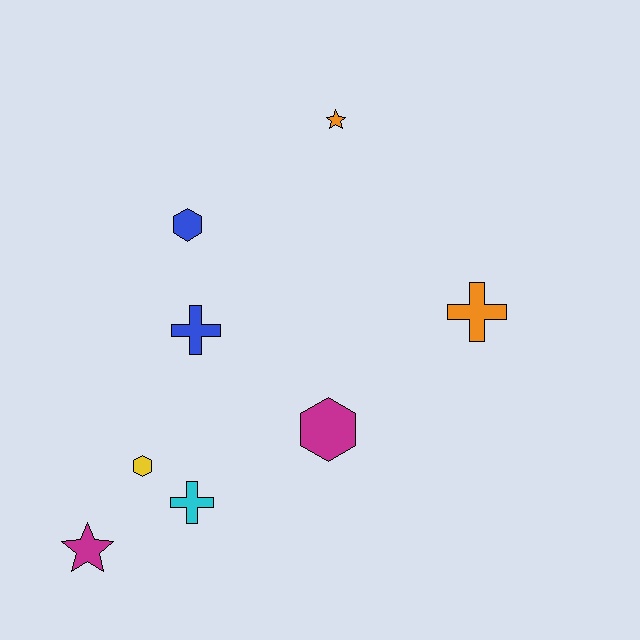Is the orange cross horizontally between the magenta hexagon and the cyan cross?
No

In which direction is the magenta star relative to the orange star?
The magenta star is below the orange star.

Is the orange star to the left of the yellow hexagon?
No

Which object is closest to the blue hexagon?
The blue cross is closest to the blue hexagon.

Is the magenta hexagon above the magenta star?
Yes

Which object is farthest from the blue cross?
The orange cross is farthest from the blue cross.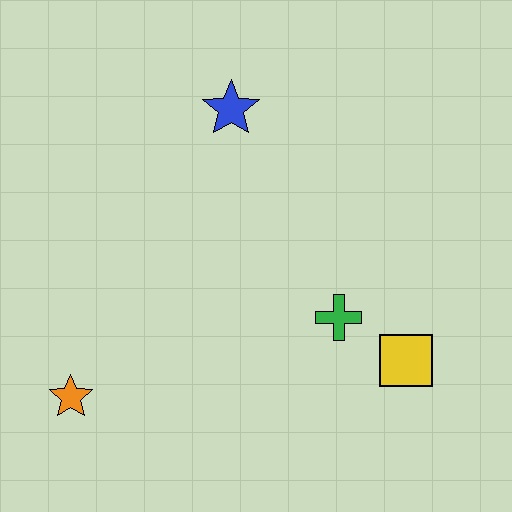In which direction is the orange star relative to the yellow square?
The orange star is to the left of the yellow square.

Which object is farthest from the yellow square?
The orange star is farthest from the yellow square.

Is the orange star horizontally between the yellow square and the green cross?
No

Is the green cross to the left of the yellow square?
Yes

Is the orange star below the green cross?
Yes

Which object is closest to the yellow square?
The green cross is closest to the yellow square.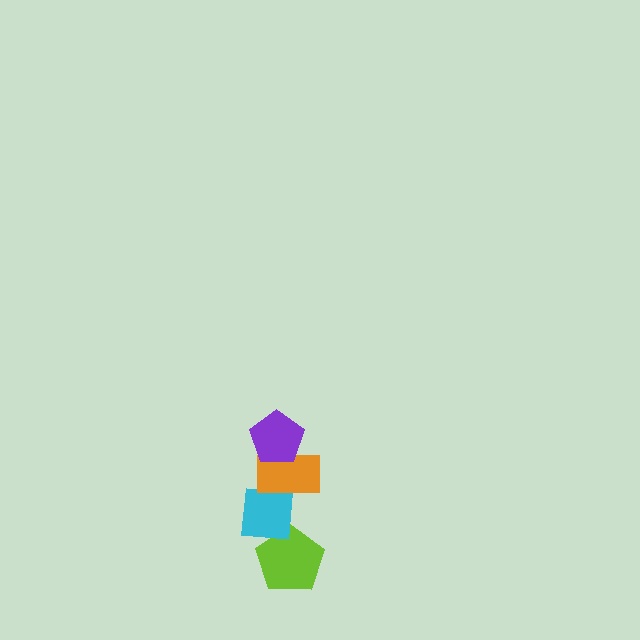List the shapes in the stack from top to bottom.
From top to bottom: the purple pentagon, the orange rectangle, the cyan square, the lime pentagon.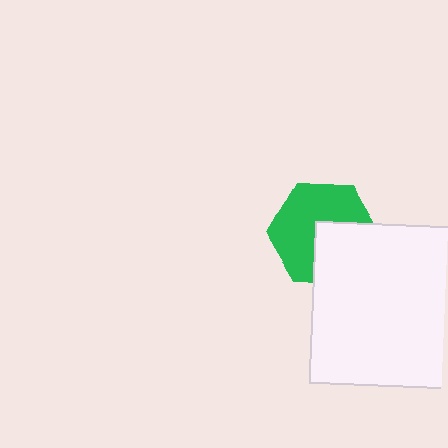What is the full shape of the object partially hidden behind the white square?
The partially hidden object is a green hexagon.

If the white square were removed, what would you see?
You would see the complete green hexagon.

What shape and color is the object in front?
The object in front is a white square.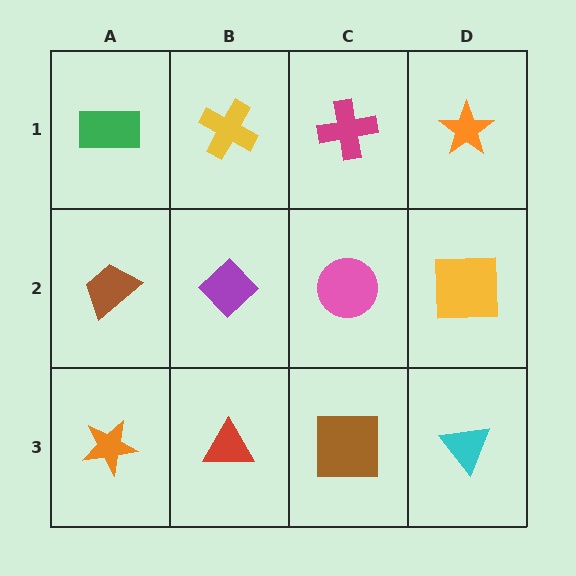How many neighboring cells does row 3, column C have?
3.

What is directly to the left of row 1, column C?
A yellow cross.